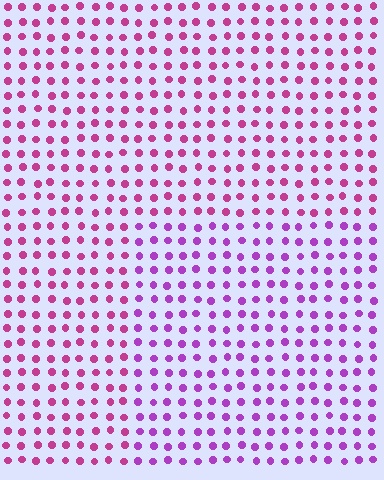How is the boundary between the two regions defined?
The boundary is defined purely by a slight shift in hue (about 32 degrees). Spacing, size, and orientation are identical on both sides.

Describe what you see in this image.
The image is filled with small magenta elements in a uniform arrangement. A rectangle-shaped region is visible where the elements are tinted to a slightly different hue, forming a subtle color boundary.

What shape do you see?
I see a rectangle.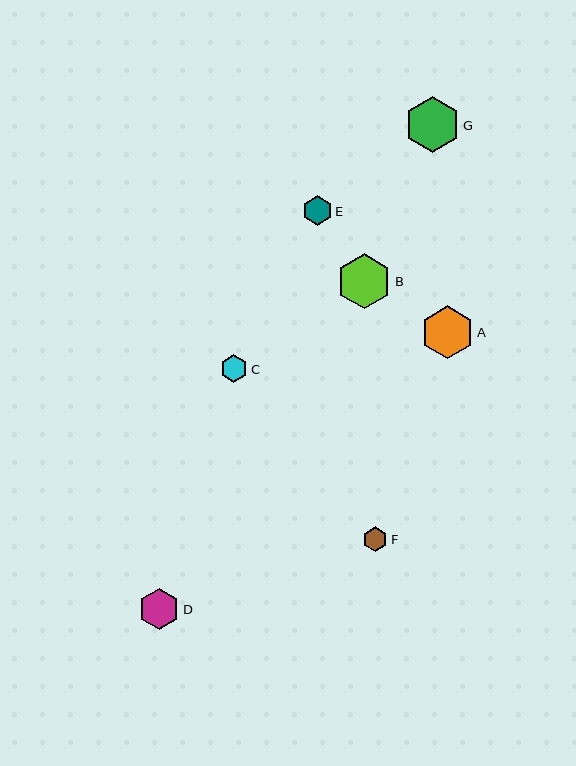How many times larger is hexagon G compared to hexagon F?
Hexagon G is approximately 2.2 times the size of hexagon F.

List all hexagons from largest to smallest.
From largest to smallest: G, B, A, D, E, C, F.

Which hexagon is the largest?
Hexagon G is the largest with a size of approximately 56 pixels.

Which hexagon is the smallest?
Hexagon F is the smallest with a size of approximately 25 pixels.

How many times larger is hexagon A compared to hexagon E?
Hexagon A is approximately 1.8 times the size of hexagon E.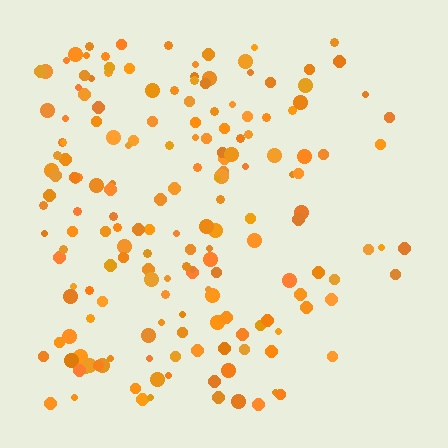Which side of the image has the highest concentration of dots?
The left.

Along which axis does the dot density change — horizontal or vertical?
Horizontal.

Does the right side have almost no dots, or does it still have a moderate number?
Still a moderate number, just noticeably fewer than the left.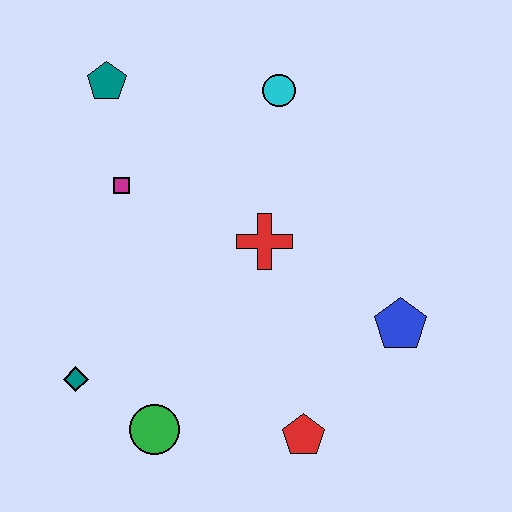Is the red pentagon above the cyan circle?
No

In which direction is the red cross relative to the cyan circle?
The red cross is below the cyan circle.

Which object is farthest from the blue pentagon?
The teal pentagon is farthest from the blue pentagon.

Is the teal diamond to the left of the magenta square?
Yes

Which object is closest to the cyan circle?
The red cross is closest to the cyan circle.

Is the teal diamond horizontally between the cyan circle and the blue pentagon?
No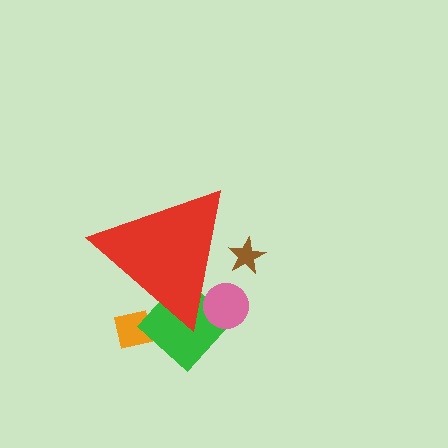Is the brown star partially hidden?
Yes, the brown star is partially hidden behind the red triangle.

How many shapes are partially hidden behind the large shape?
4 shapes are partially hidden.